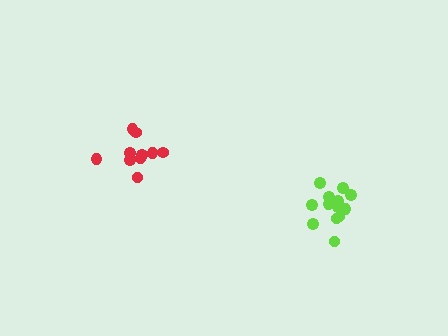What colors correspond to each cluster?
The clusters are colored: lime, red.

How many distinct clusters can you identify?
There are 2 distinct clusters.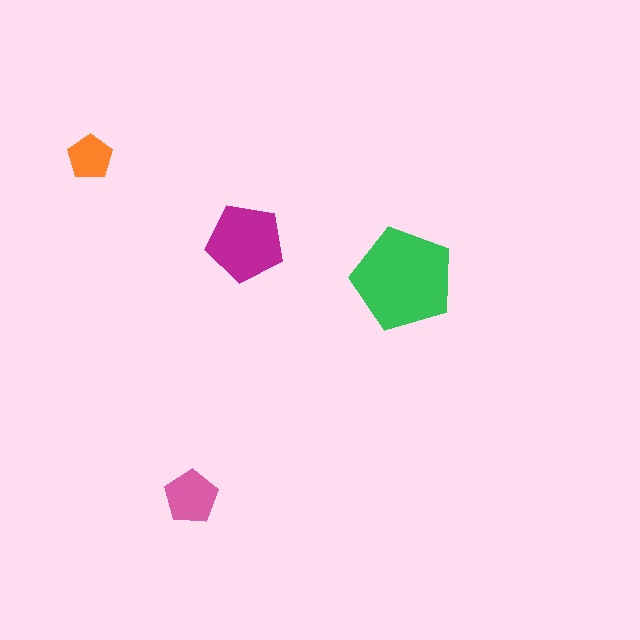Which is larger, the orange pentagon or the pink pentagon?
The pink one.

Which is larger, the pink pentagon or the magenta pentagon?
The magenta one.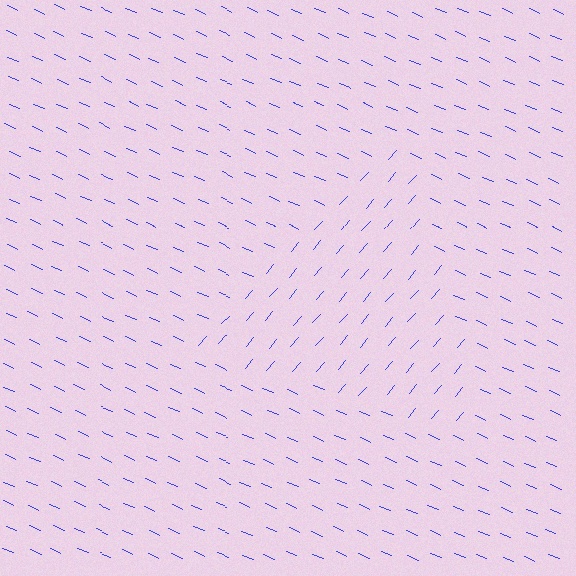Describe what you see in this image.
The image is filled with small blue line segments. A triangle region in the image has lines oriented differently from the surrounding lines, creating a visible texture boundary.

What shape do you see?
I see a triangle.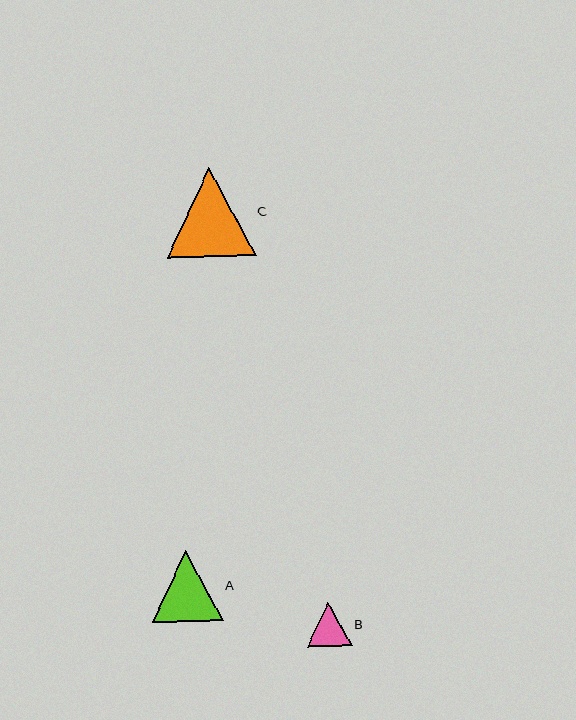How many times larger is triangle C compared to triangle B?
Triangle C is approximately 2.0 times the size of triangle B.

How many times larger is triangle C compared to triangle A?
Triangle C is approximately 1.3 times the size of triangle A.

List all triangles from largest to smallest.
From largest to smallest: C, A, B.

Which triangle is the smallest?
Triangle B is the smallest with a size of approximately 44 pixels.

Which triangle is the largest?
Triangle C is the largest with a size of approximately 89 pixels.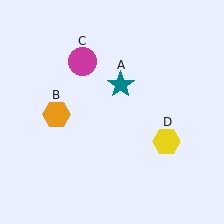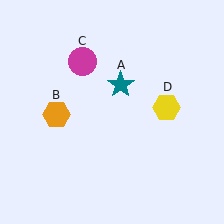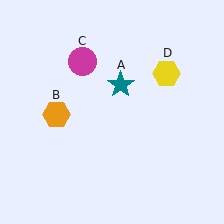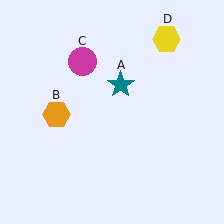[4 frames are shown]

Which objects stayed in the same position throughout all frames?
Teal star (object A) and orange hexagon (object B) and magenta circle (object C) remained stationary.